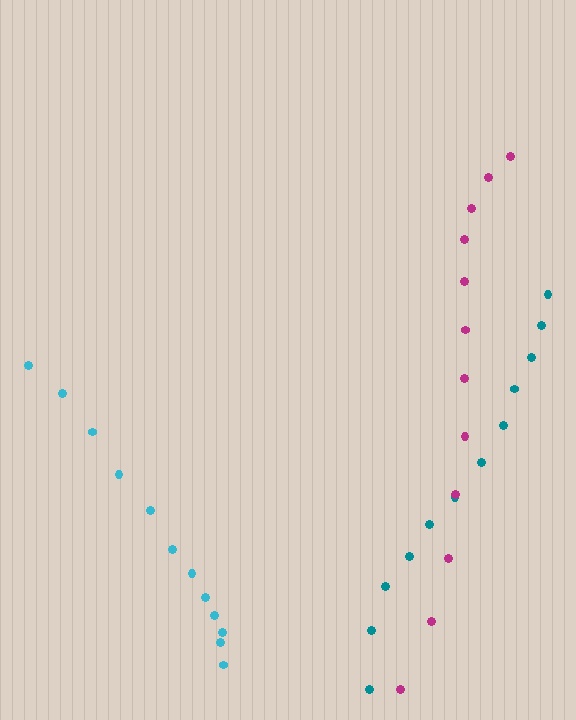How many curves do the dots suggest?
There are 3 distinct paths.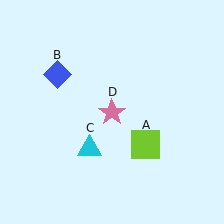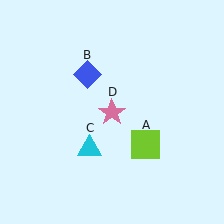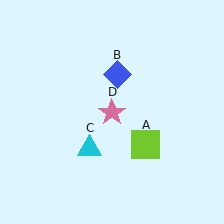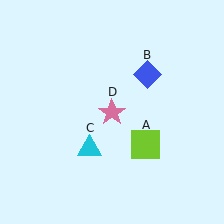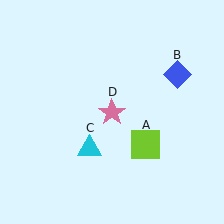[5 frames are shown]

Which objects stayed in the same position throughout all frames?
Lime square (object A) and cyan triangle (object C) and pink star (object D) remained stationary.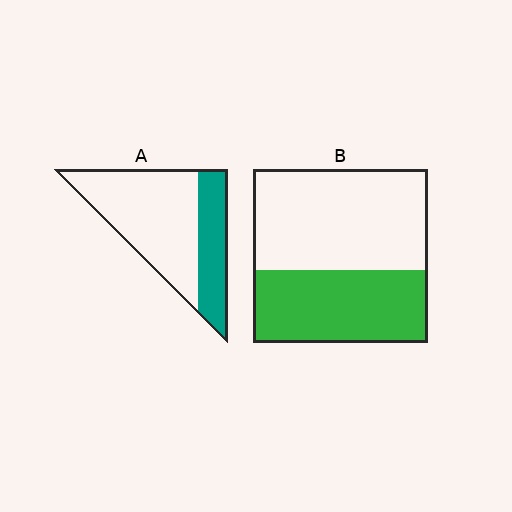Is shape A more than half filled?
No.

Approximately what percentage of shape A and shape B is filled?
A is approximately 30% and B is approximately 40%.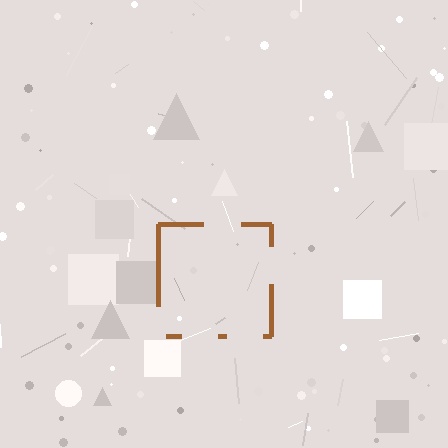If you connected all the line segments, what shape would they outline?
They would outline a square.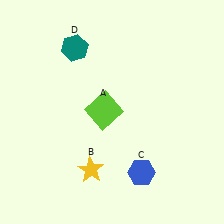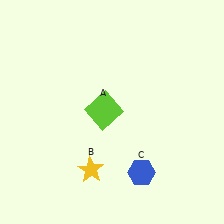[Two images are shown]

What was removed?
The teal hexagon (D) was removed in Image 2.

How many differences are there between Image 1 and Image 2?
There is 1 difference between the two images.